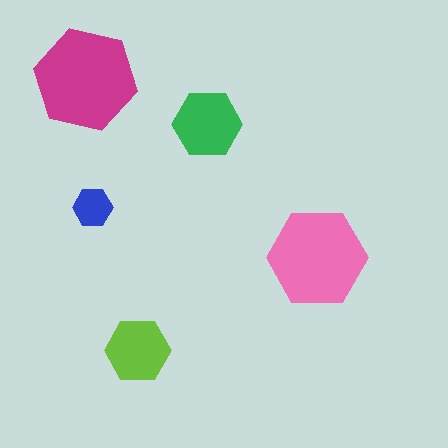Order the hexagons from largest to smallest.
the magenta one, the pink one, the green one, the lime one, the blue one.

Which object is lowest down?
The lime hexagon is bottommost.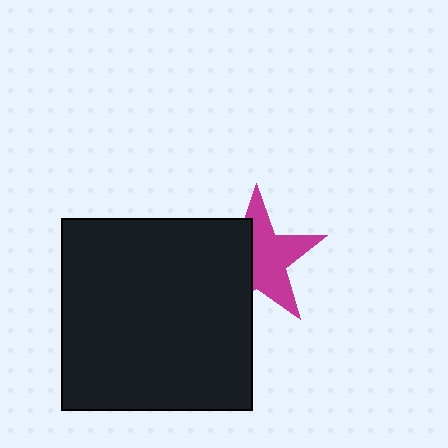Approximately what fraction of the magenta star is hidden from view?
Roughly 43% of the magenta star is hidden behind the black square.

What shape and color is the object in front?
The object in front is a black square.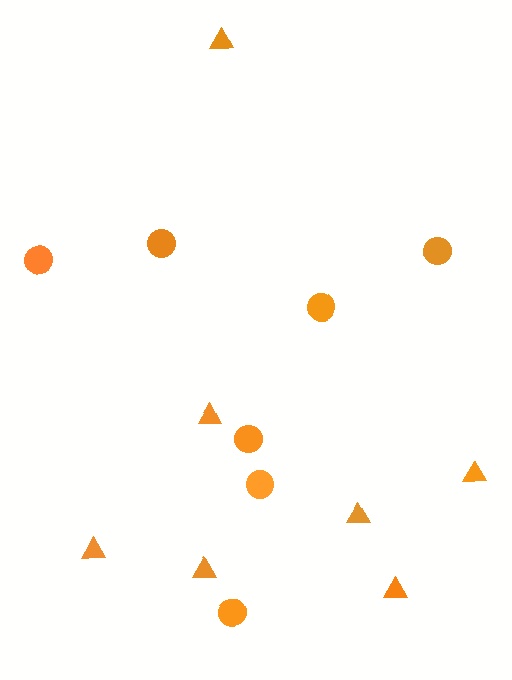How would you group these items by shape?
There are 2 groups: one group of triangles (7) and one group of circles (7).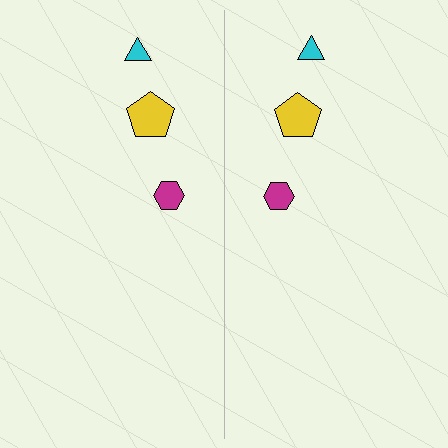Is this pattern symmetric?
Yes, this pattern has bilateral (reflection) symmetry.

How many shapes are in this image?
There are 6 shapes in this image.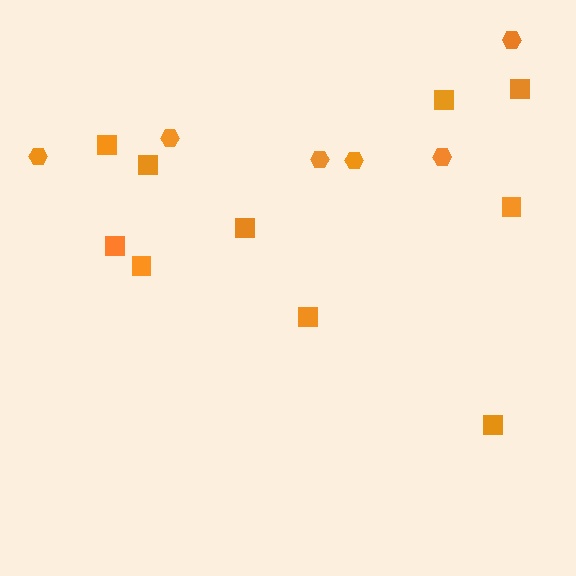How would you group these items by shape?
There are 2 groups: one group of hexagons (6) and one group of squares (10).